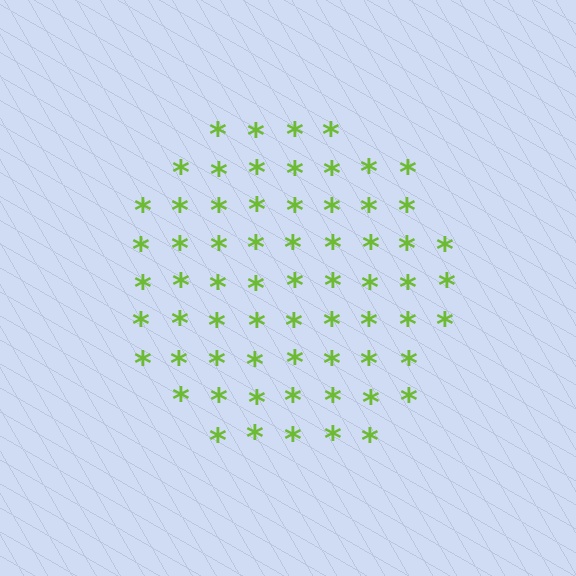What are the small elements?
The small elements are asterisks.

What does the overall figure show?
The overall figure shows a circle.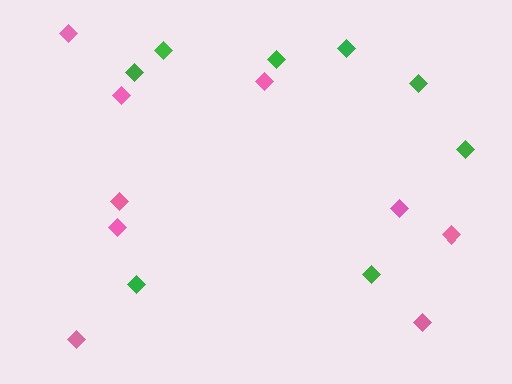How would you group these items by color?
There are 2 groups: one group of pink diamonds (9) and one group of green diamonds (8).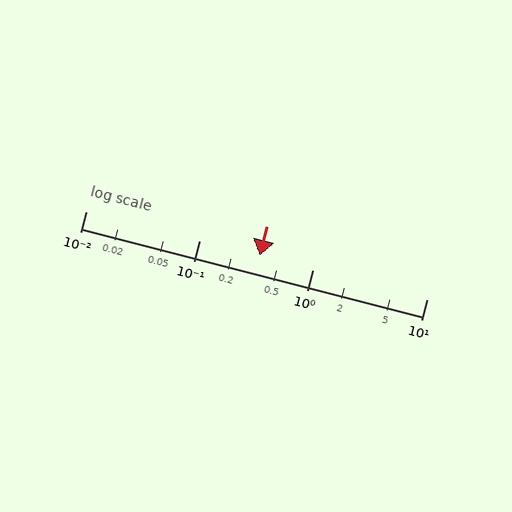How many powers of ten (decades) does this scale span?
The scale spans 3 decades, from 0.01 to 10.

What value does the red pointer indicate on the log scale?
The pointer indicates approximately 0.34.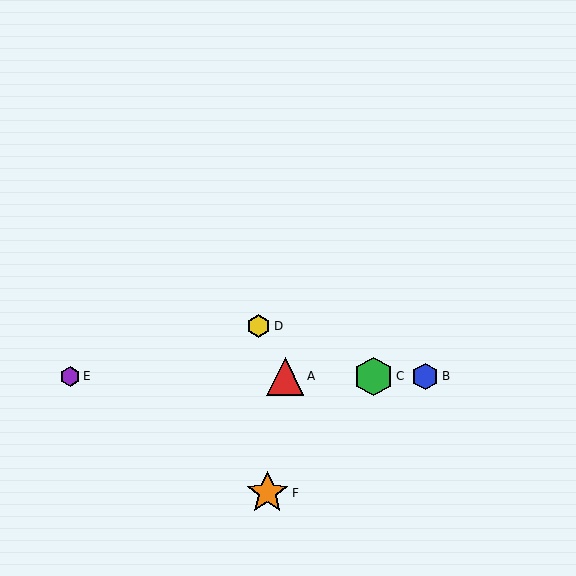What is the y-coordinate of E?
Object E is at y≈376.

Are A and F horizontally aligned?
No, A is at y≈376 and F is at y≈493.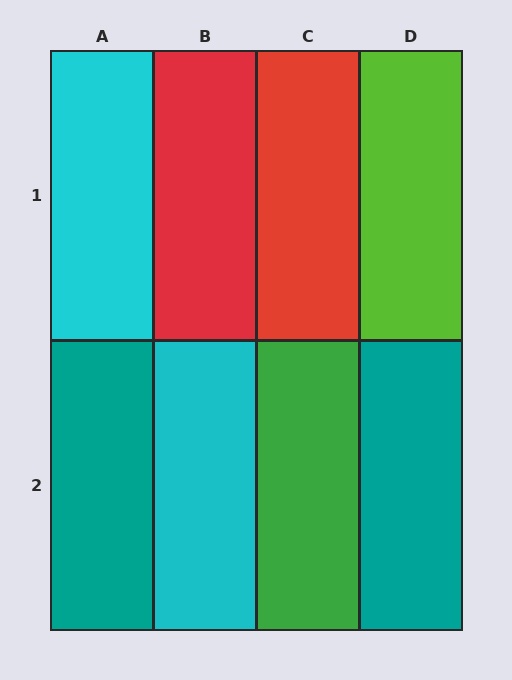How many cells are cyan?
2 cells are cyan.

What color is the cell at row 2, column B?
Cyan.